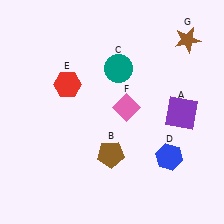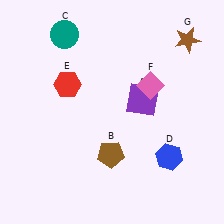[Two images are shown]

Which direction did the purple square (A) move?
The purple square (A) moved left.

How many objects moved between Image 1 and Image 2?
3 objects moved between the two images.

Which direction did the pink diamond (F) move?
The pink diamond (F) moved right.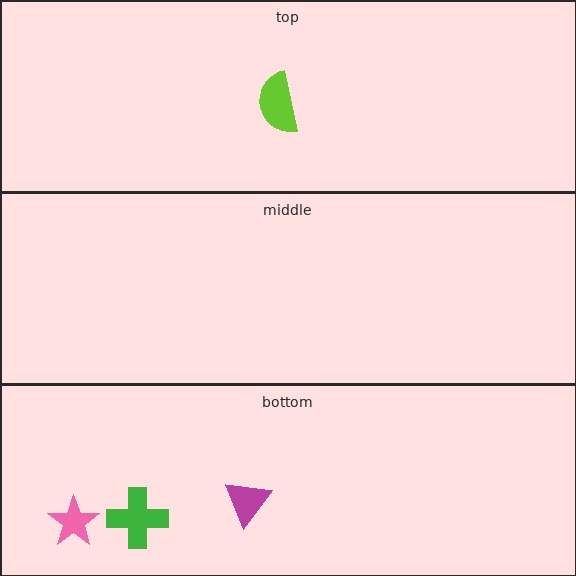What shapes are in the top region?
The lime semicircle.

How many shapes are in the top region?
1.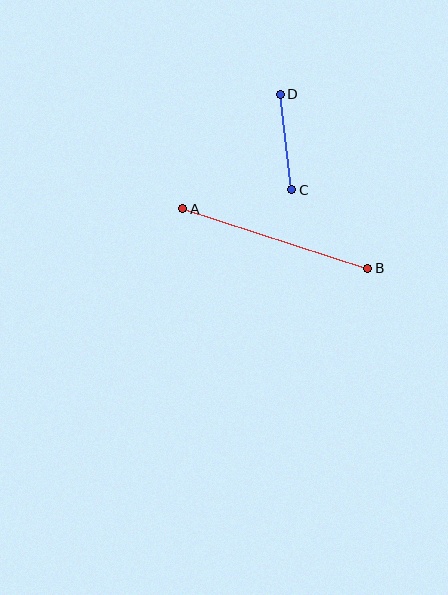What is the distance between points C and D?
The distance is approximately 96 pixels.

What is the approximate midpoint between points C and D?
The midpoint is at approximately (286, 142) pixels.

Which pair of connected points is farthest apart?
Points A and B are farthest apart.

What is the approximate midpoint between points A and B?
The midpoint is at approximately (275, 239) pixels.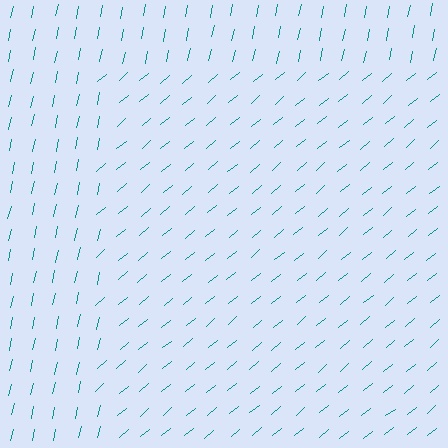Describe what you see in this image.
The image is filled with small teal line segments. A rectangle region in the image has lines oriented differently from the surrounding lines, creating a visible texture boundary.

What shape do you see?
I see a rectangle.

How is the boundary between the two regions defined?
The boundary is defined purely by a change in line orientation (approximately 38 degrees difference). All lines are the same color and thickness.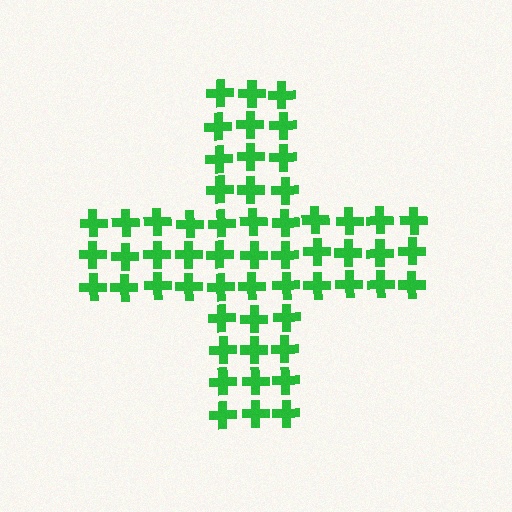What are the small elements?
The small elements are crosses.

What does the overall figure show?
The overall figure shows a cross.